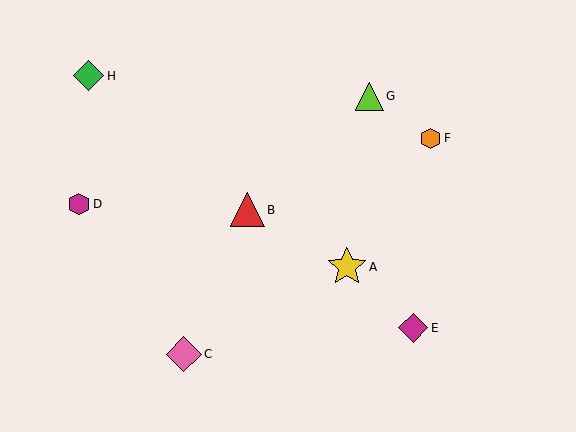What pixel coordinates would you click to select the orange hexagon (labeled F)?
Click at (431, 138) to select the orange hexagon F.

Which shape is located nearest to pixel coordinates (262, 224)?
The red triangle (labeled B) at (247, 210) is nearest to that location.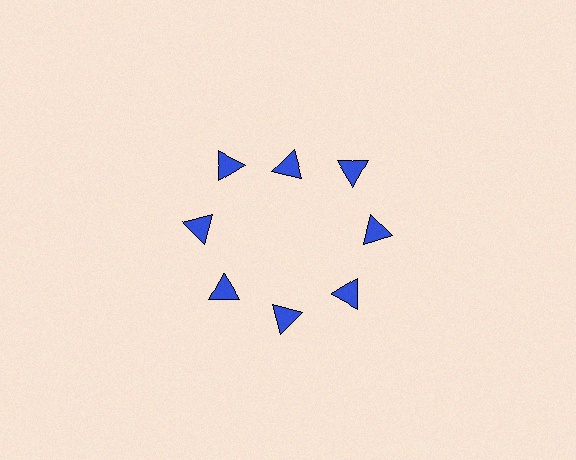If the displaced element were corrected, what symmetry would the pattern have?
It would have 8-fold rotational symmetry — the pattern would map onto itself every 45 degrees.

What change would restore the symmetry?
The symmetry would be restored by moving it outward, back onto the ring so that all 8 triangles sit at equal angles and equal distance from the center.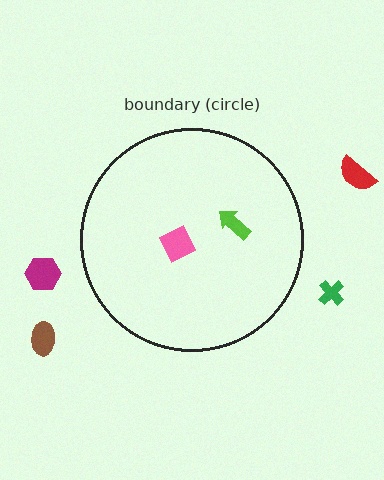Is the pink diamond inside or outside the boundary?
Inside.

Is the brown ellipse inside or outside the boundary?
Outside.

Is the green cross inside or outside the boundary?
Outside.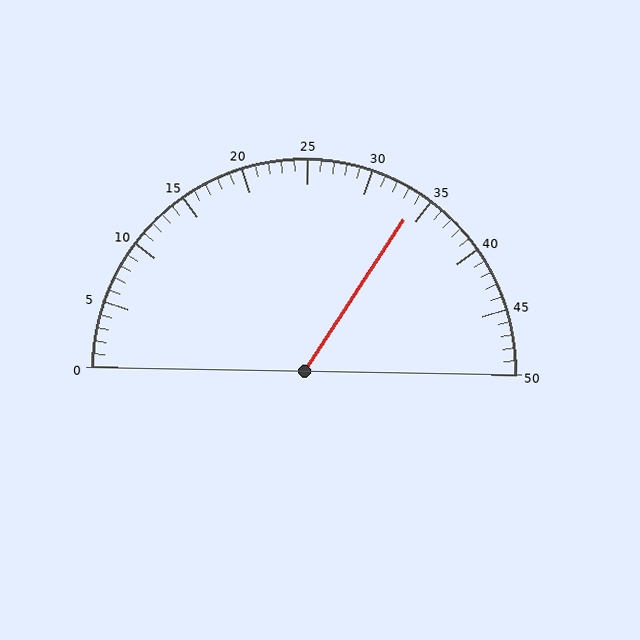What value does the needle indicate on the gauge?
The needle indicates approximately 34.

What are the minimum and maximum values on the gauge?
The gauge ranges from 0 to 50.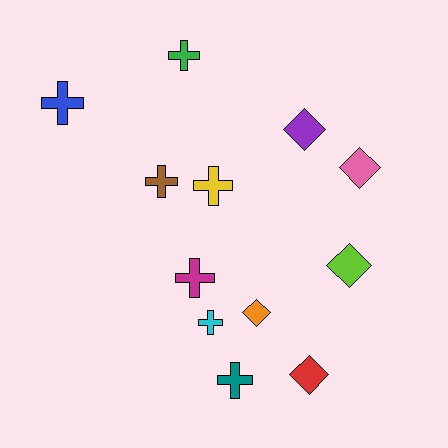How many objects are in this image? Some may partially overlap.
There are 12 objects.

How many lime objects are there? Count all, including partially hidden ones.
There is 1 lime object.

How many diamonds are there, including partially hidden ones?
There are 5 diamonds.